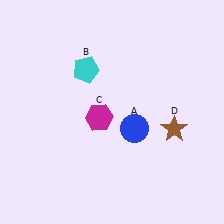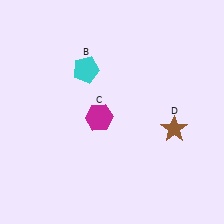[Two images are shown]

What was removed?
The blue circle (A) was removed in Image 2.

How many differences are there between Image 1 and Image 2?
There is 1 difference between the two images.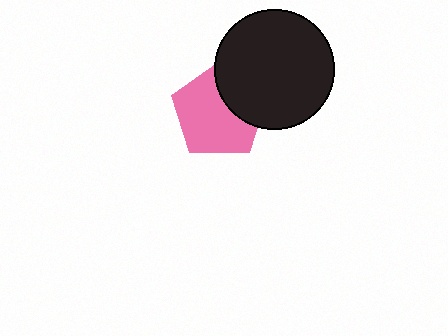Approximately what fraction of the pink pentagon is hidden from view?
Roughly 31% of the pink pentagon is hidden behind the black circle.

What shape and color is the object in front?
The object in front is a black circle.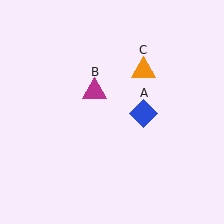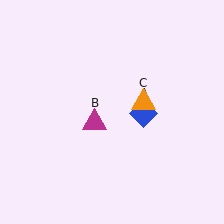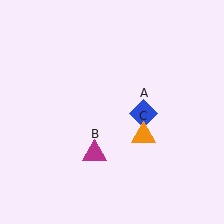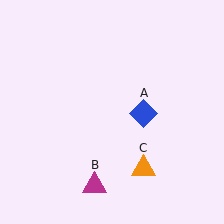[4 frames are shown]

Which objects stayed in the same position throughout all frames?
Blue diamond (object A) remained stationary.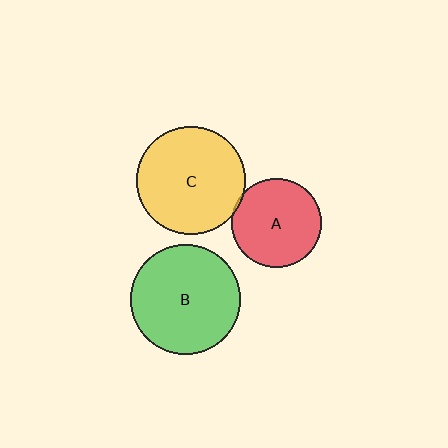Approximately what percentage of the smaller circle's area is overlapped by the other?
Approximately 5%.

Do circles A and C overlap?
Yes.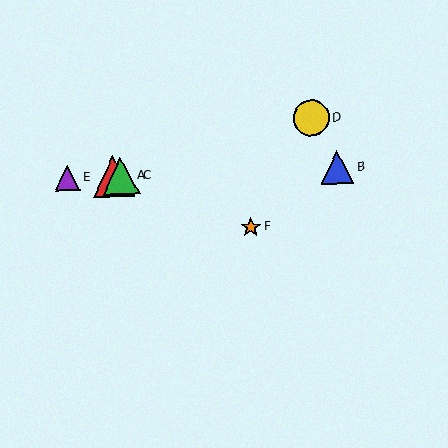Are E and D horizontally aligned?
No, E is at y≈178 and D is at y≈118.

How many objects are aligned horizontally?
4 objects (A, B, C, E) are aligned horizontally.